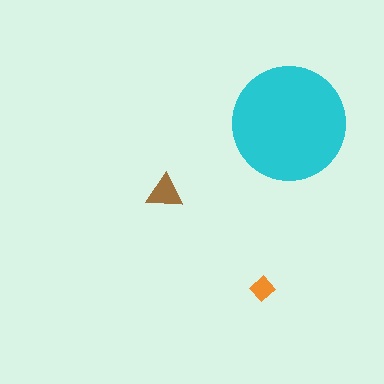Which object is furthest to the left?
The brown triangle is leftmost.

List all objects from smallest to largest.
The orange diamond, the brown triangle, the cyan circle.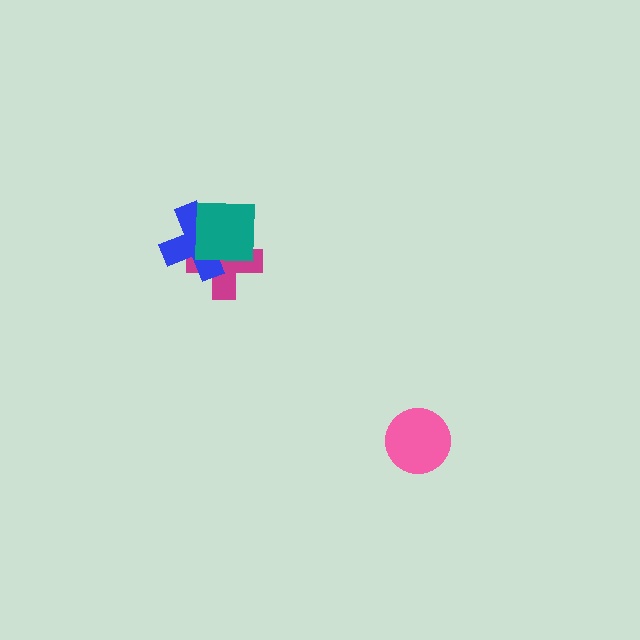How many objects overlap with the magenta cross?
2 objects overlap with the magenta cross.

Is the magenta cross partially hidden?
Yes, it is partially covered by another shape.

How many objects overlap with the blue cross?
2 objects overlap with the blue cross.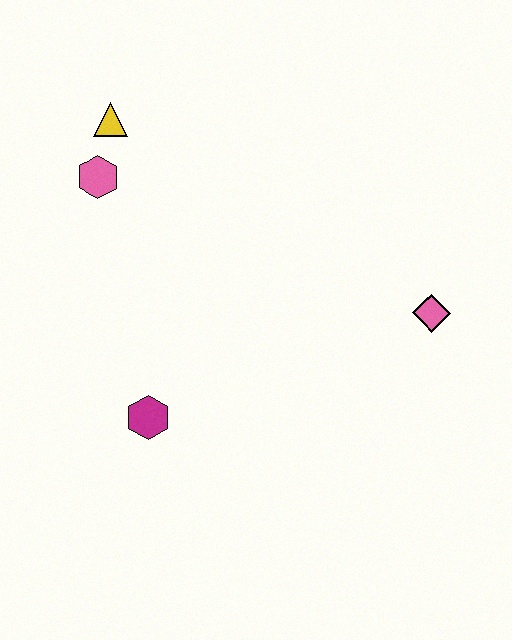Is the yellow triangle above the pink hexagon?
Yes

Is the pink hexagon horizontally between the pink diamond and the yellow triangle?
No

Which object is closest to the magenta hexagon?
The pink hexagon is closest to the magenta hexagon.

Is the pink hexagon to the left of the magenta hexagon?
Yes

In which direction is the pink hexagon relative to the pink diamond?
The pink hexagon is to the left of the pink diamond.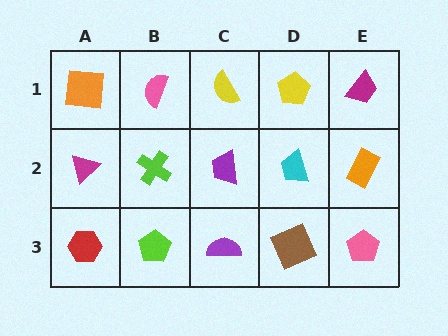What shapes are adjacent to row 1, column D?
A cyan trapezoid (row 2, column D), a yellow semicircle (row 1, column C), a magenta trapezoid (row 1, column E).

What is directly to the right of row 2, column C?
A cyan trapezoid.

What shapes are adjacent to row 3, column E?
An orange rectangle (row 2, column E), a brown square (row 3, column D).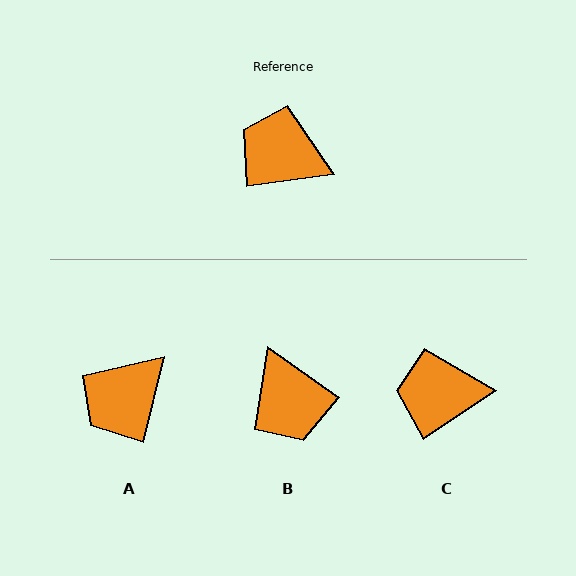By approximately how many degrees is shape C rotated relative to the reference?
Approximately 26 degrees counter-clockwise.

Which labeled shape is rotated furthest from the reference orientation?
B, about 138 degrees away.